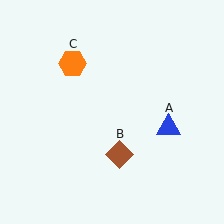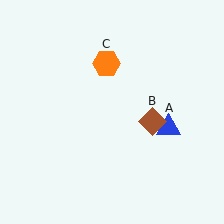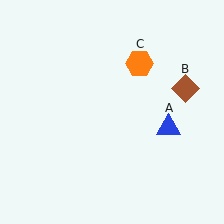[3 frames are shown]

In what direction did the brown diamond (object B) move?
The brown diamond (object B) moved up and to the right.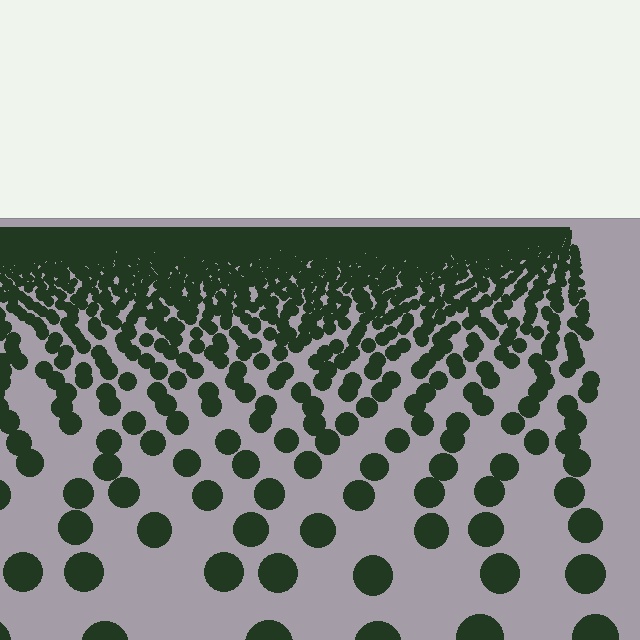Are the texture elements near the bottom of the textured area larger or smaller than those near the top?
Larger. Near the bottom, elements are closer to the viewer and appear at a bigger on-screen size.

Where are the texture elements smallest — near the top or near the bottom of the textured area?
Near the top.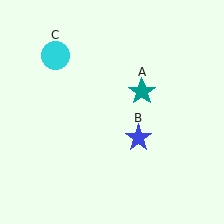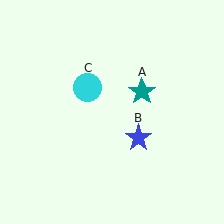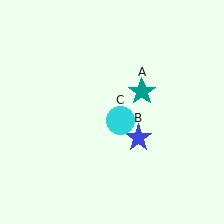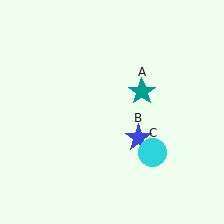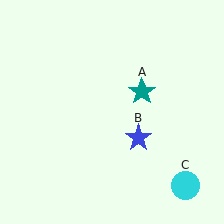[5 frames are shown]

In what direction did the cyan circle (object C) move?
The cyan circle (object C) moved down and to the right.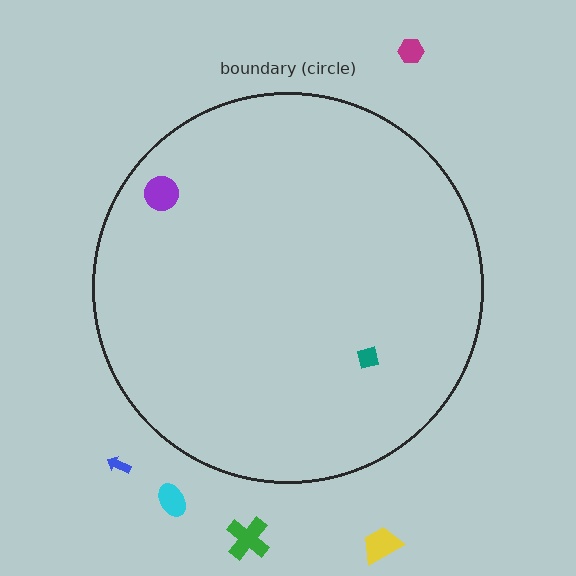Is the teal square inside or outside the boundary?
Inside.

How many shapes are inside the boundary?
2 inside, 5 outside.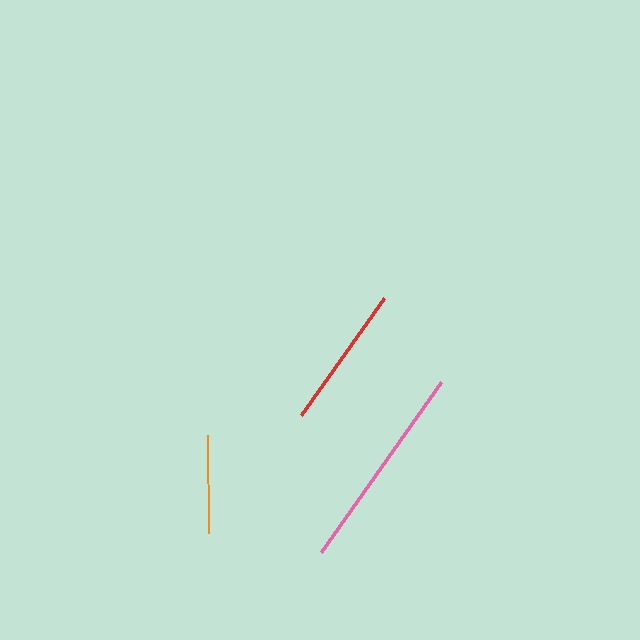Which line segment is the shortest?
The orange line is the shortest at approximately 99 pixels.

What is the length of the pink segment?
The pink segment is approximately 209 pixels long.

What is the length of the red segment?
The red segment is approximately 143 pixels long.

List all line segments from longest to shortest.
From longest to shortest: pink, red, orange.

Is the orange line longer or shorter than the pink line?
The pink line is longer than the orange line.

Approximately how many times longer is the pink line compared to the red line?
The pink line is approximately 1.5 times the length of the red line.